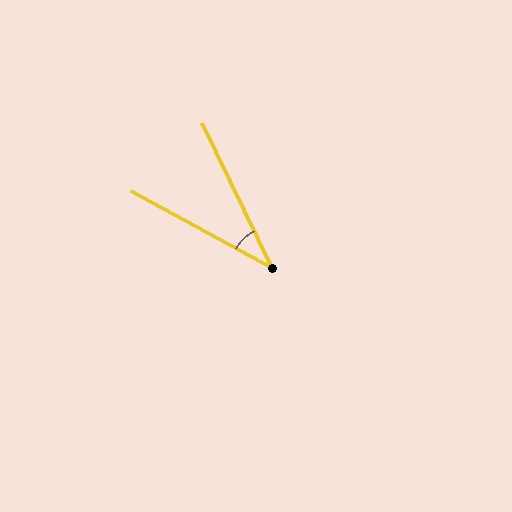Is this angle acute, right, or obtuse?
It is acute.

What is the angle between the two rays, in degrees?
Approximately 35 degrees.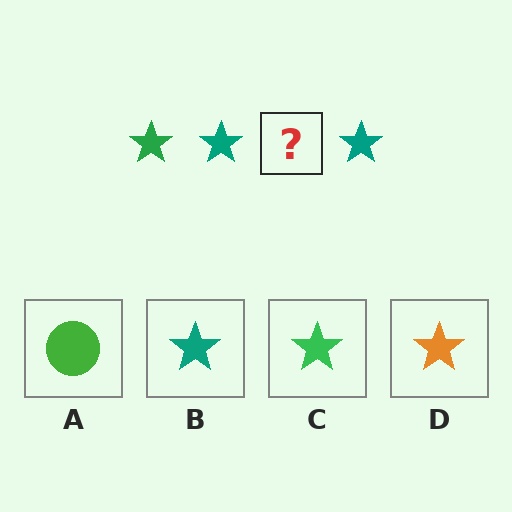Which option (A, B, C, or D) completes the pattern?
C.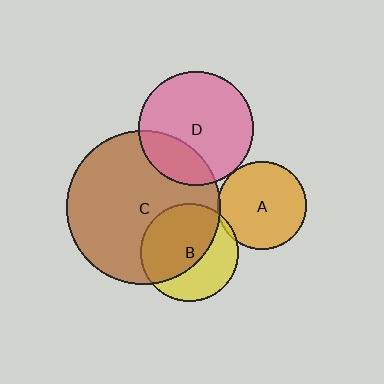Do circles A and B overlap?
Yes.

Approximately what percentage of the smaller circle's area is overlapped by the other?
Approximately 5%.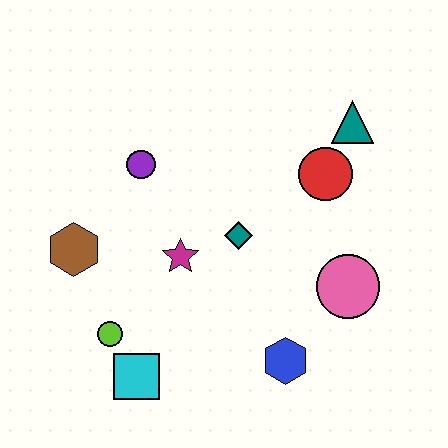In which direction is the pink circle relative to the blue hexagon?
The pink circle is above the blue hexagon.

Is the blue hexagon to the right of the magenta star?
Yes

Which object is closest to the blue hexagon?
The pink circle is closest to the blue hexagon.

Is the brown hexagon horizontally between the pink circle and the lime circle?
No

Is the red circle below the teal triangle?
Yes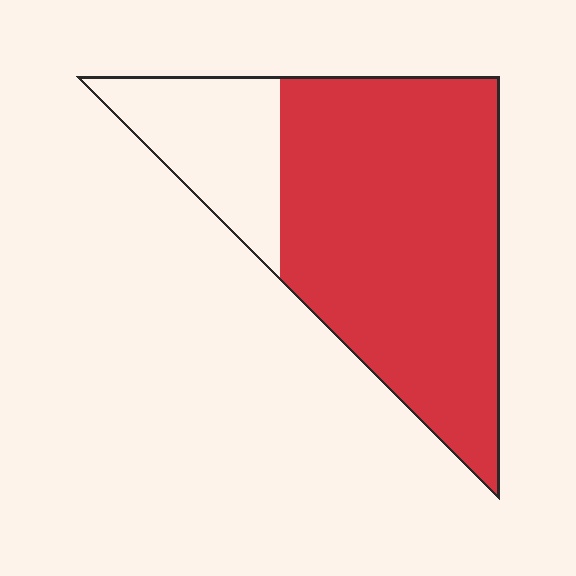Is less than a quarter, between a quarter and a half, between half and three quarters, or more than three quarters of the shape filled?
More than three quarters.